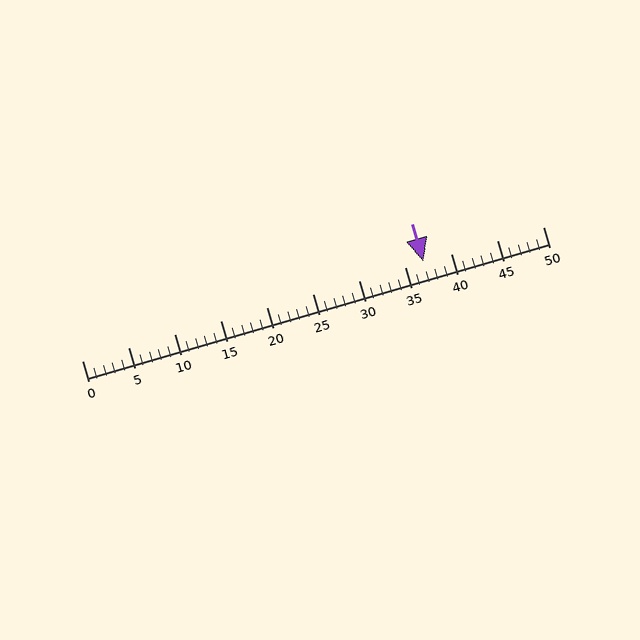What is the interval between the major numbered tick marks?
The major tick marks are spaced 5 units apart.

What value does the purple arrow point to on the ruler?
The purple arrow points to approximately 37.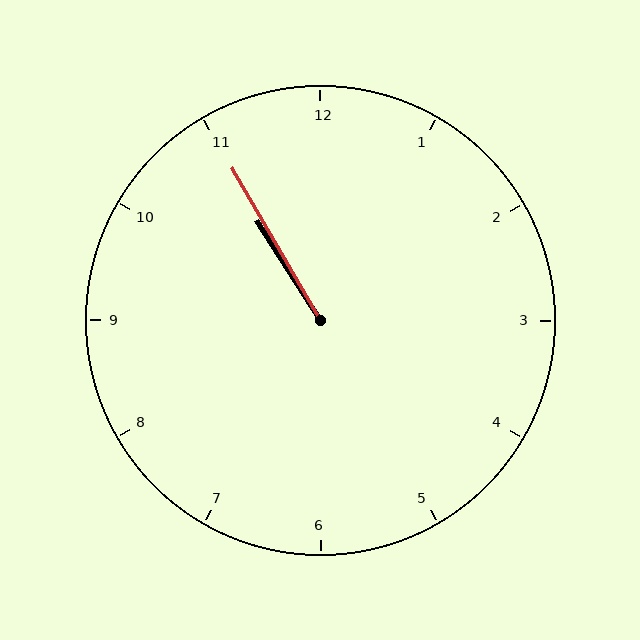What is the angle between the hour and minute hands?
Approximately 2 degrees.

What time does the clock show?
10:55.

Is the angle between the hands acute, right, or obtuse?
It is acute.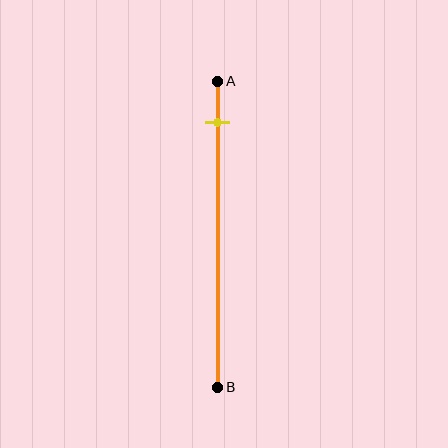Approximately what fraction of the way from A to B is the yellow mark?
The yellow mark is approximately 15% of the way from A to B.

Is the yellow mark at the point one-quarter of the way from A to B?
No, the mark is at about 15% from A, not at the 25% one-quarter point.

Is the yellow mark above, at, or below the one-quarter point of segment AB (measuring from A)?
The yellow mark is above the one-quarter point of segment AB.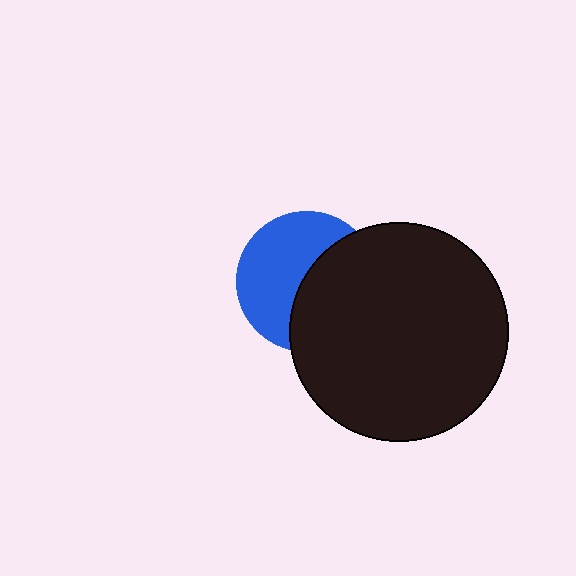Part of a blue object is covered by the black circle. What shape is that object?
It is a circle.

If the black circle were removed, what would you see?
You would see the complete blue circle.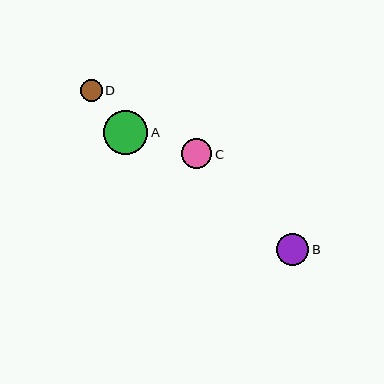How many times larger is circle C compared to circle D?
Circle C is approximately 1.4 times the size of circle D.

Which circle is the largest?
Circle A is the largest with a size of approximately 44 pixels.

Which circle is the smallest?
Circle D is the smallest with a size of approximately 22 pixels.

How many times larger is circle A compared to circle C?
Circle A is approximately 1.5 times the size of circle C.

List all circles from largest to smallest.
From largest to smallest: A, B, C, D.